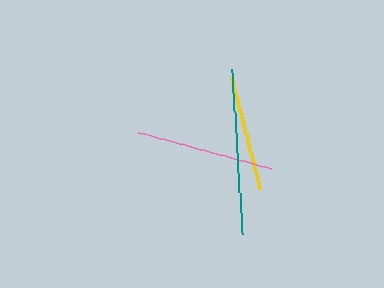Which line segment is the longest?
The teal line is the longest at approximately 165 pixels.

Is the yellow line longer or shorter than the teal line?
The teal line is longer than the yellow line.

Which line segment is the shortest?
The yellow line is the shortest at approximately 115 pixels.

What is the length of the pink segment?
The pink segment is approximately 137 pixels long.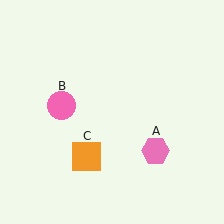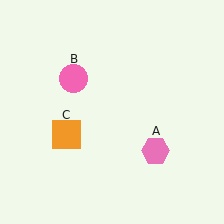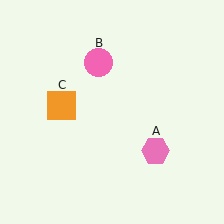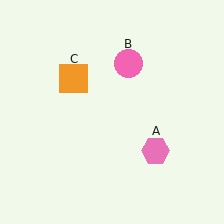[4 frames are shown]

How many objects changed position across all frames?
2 objects changed position: pink circle (object B), orange square (object C).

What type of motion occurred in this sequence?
The pink circle (object B), orange square (object C) rotated clockwise around the center of the scene.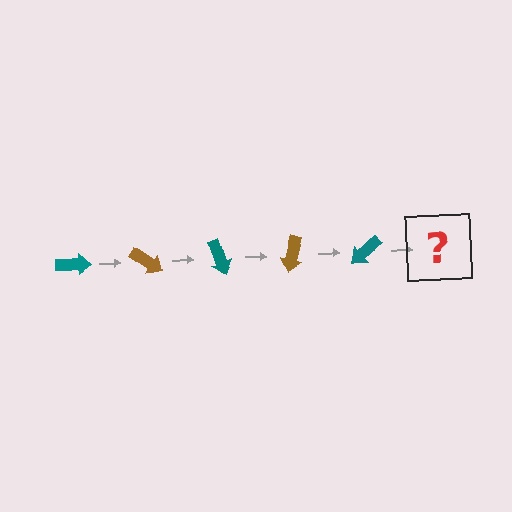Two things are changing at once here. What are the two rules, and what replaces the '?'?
The two rules are that it rotates 35 degrees each step and the color cycles through teal and brown. The '?' should be a brown arrow, rotated 175 degrees from the start.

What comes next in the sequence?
The next element should be a brown arrow, rotated 175 degrees from the start.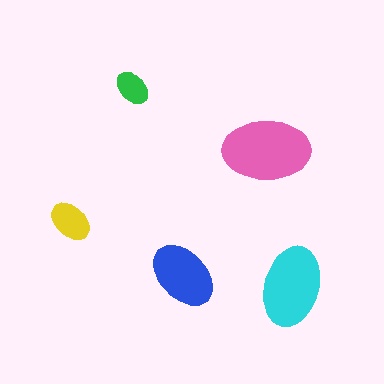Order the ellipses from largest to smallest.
the pink one, the cyan one, the blue one, the yellow one, the green one.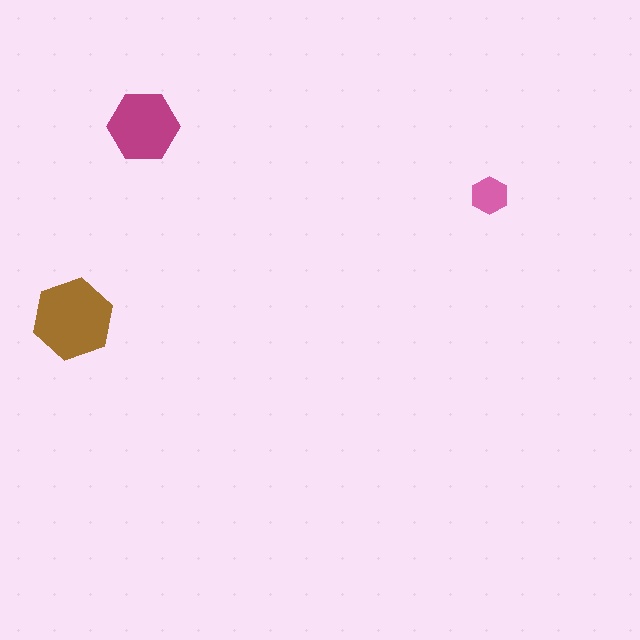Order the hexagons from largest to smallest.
the brown one, the magenta one, the pink one.